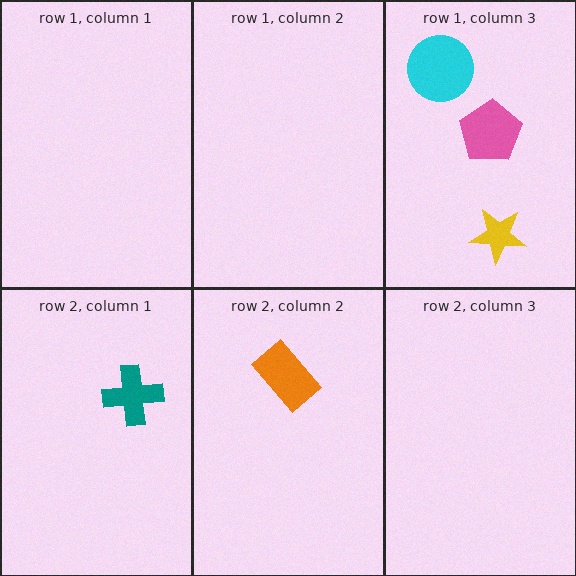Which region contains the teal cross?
The row 2, column 1 region.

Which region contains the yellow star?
The row 1, column 3 region.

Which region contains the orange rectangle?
The row 2, column 2 region.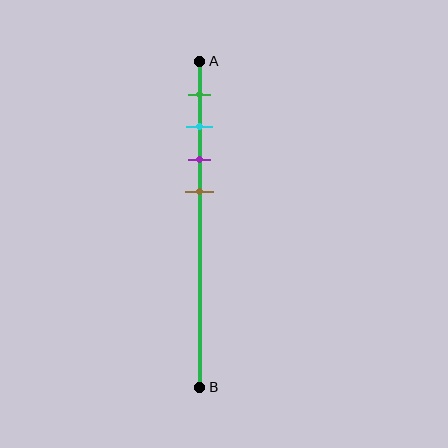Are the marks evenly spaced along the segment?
Yes, the marks are approximately evenly spaced.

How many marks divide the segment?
There are 4 marks dividing the segment.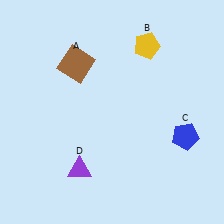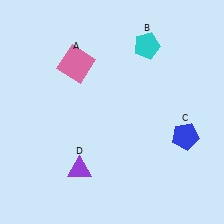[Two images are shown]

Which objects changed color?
A changed from brown to pink. B changed from yellow to cyan.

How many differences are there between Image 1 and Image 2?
There are 2 differences between the two images.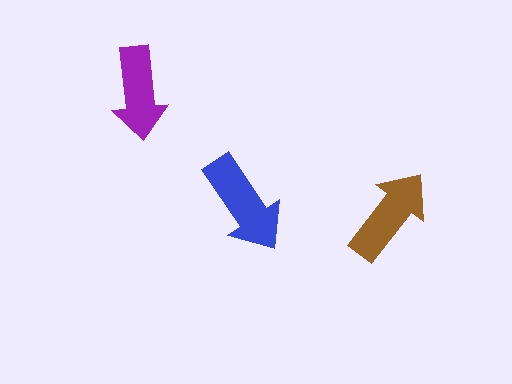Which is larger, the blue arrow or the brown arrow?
The blue one.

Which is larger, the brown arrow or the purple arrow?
The brown one.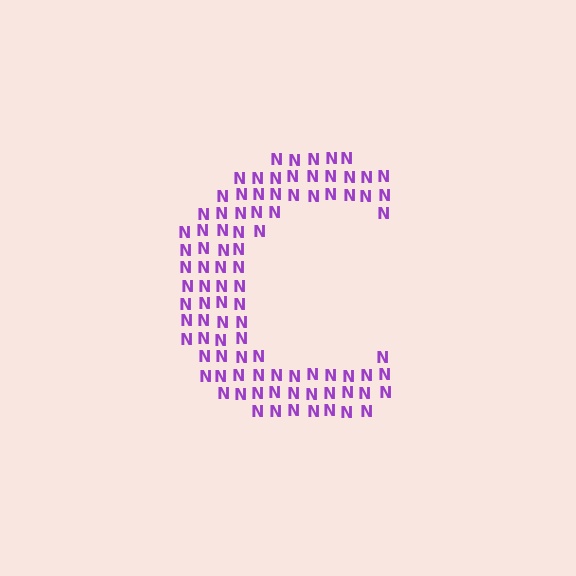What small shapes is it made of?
It is made of small letter N's.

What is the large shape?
The large shape is the letter C.